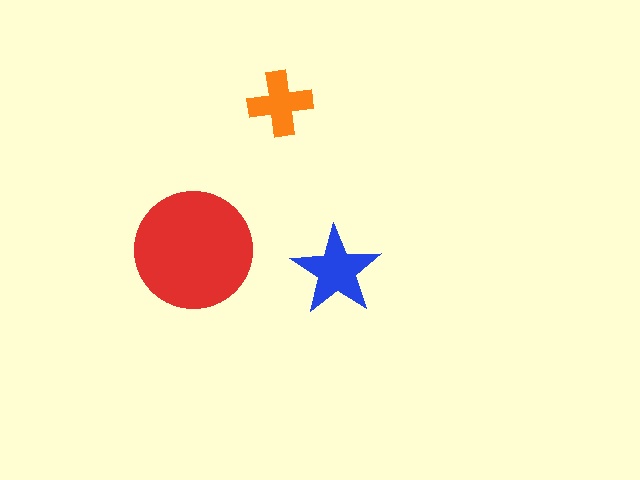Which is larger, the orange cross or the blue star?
The blue star.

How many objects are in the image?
There are 3 objects in the image.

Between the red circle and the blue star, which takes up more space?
The red circle.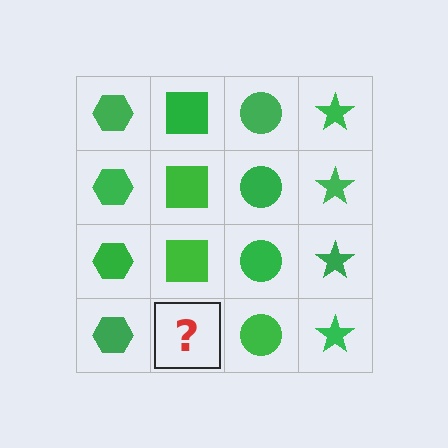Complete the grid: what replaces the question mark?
The question mark should be replaced with a green square.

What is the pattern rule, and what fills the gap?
The rule is that each column has a consistent shape. The gap should be filled with a green square.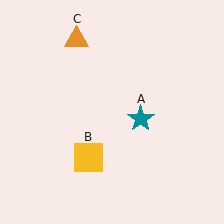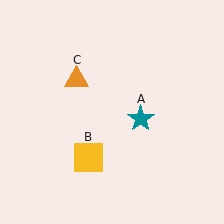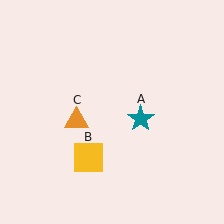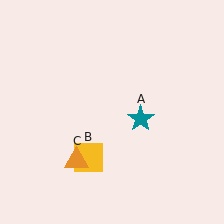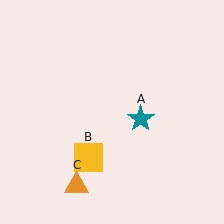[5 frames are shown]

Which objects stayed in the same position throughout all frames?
Teal star (object A) and yellow square (object B) remained stationary.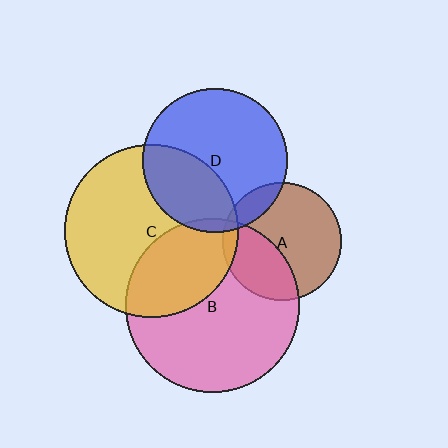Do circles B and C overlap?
Yes.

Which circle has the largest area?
Circle B (pink).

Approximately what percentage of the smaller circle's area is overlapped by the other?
Approximately 35%.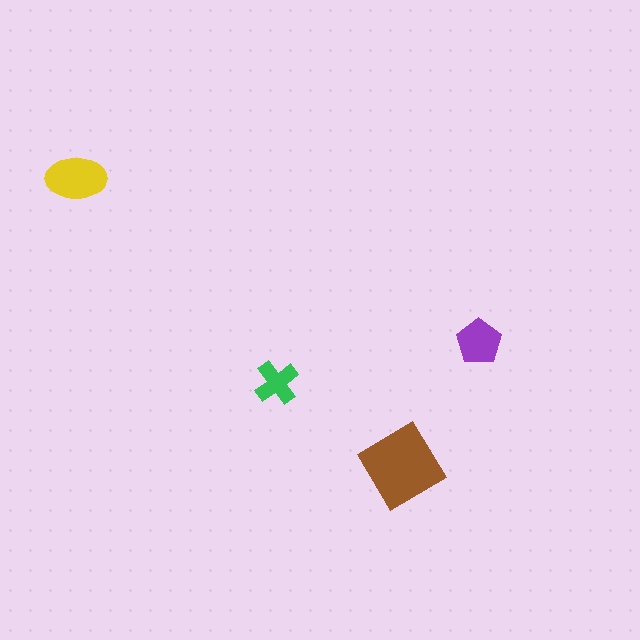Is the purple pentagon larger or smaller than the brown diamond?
Smaller.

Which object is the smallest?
The green cross.